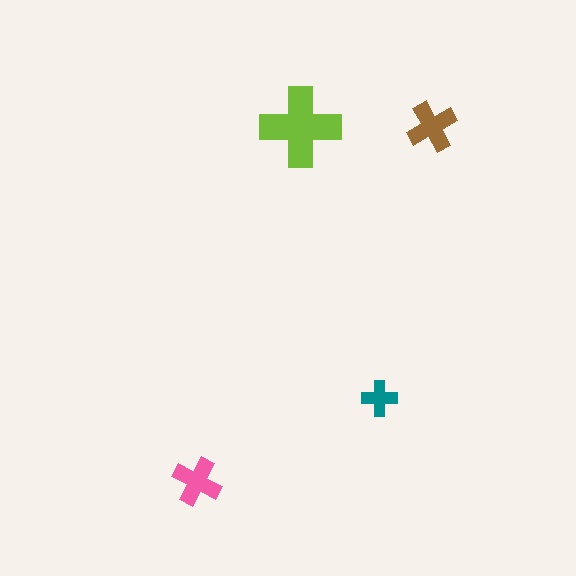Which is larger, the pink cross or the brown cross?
The brown one.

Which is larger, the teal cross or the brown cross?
The brown one.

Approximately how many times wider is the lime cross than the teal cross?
About 2.5 times wider.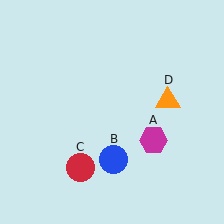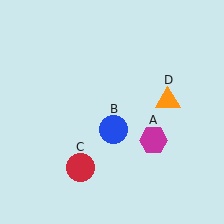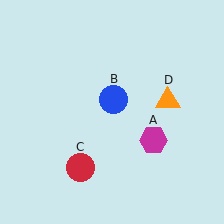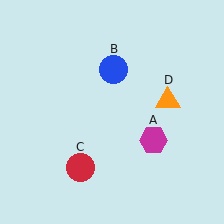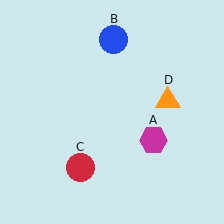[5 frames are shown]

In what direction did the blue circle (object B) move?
The blue circle (object B) moved up.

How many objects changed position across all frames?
1 object changed position: blue circle (object B).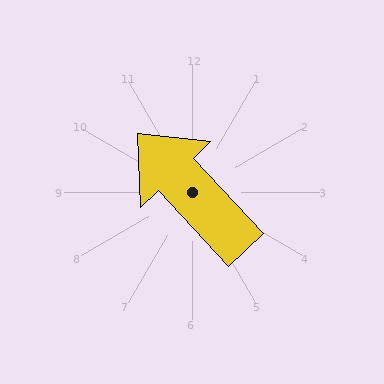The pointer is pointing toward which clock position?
Roughly 11 o'clock.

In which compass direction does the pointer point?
Northwest.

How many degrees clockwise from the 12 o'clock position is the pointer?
Approximately 317 degrees.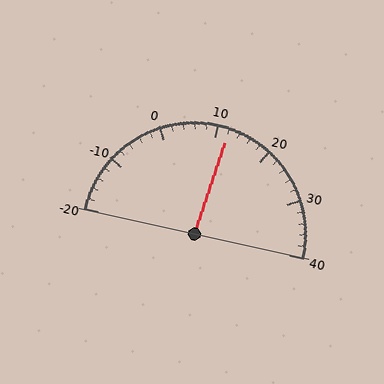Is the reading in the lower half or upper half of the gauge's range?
The reading is in the upper half of the range (-20 to 40).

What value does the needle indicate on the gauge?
The needle indicates approximately 12.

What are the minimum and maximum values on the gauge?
The gauge ranges from -20 to 40.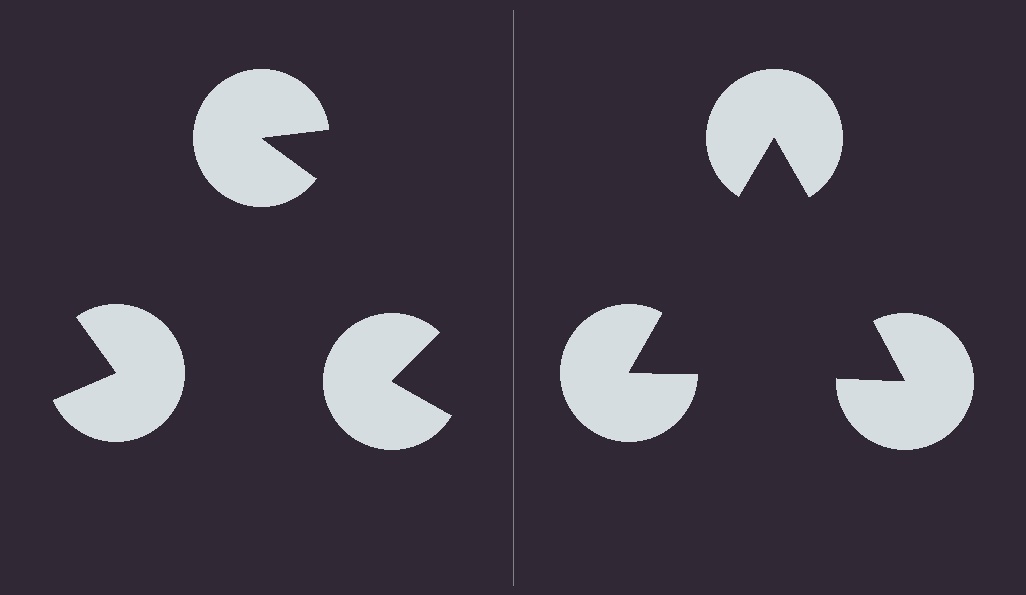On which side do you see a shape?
An illusory triangle appears on the right side. On the left side the wedge cuts are rotated, so no coherent shape forms.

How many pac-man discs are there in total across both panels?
6 — 3 on each side.